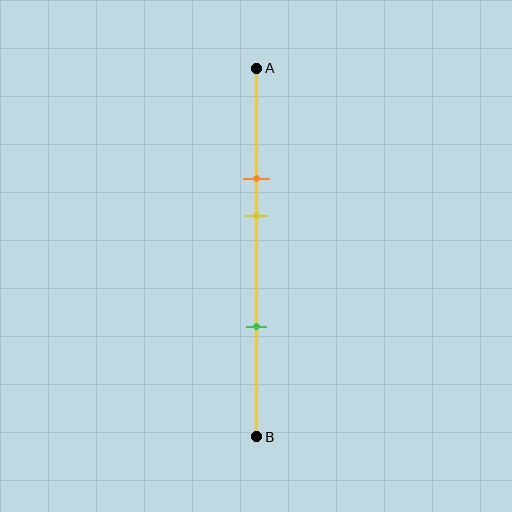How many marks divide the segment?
There are 3 marks dividing the segment.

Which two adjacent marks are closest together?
The orange and yellow marks are the closest adjacent pair.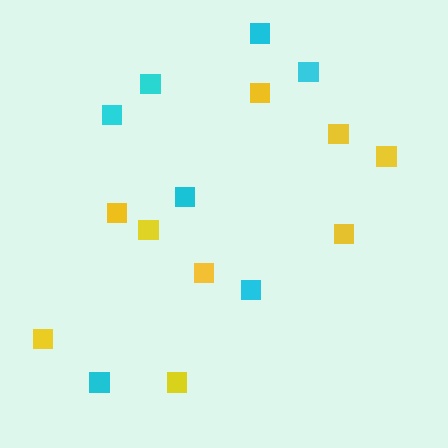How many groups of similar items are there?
There are 2 groups: one group of cyan squares (7) and one group of yellow squares (9).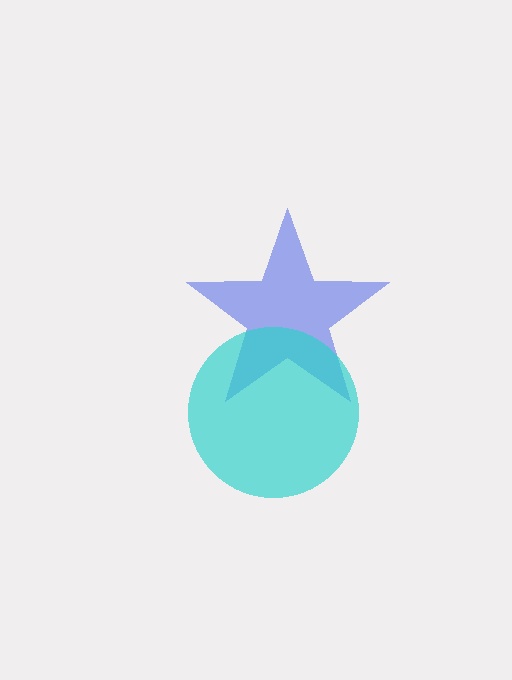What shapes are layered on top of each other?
The layered shapes are: a blue star, a cyan circle.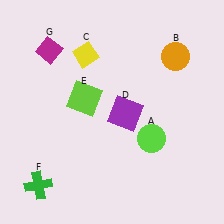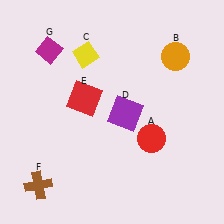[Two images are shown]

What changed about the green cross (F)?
In Image 1, F is green. In Image 2, it changed to brown.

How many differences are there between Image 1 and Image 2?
There are 3 differences between the two images.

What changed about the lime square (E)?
In Image 1, E is lime. In Image 2, it changed to red.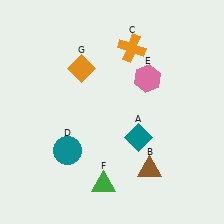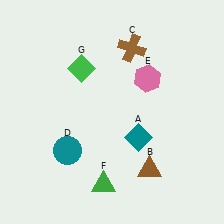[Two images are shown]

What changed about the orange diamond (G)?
In Image 1, G is orange. In Image 2, it changed to green.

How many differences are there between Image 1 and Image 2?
There are 2 differences between the two images.